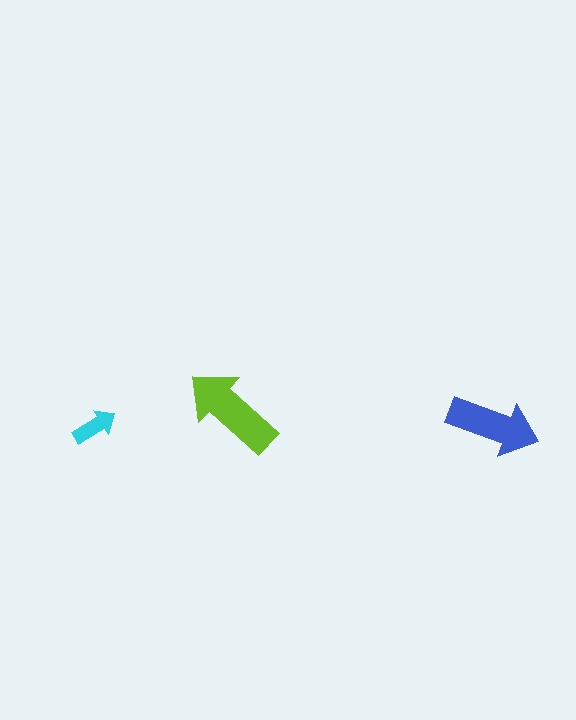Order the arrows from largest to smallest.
the lime one, the blue one, the cyan one.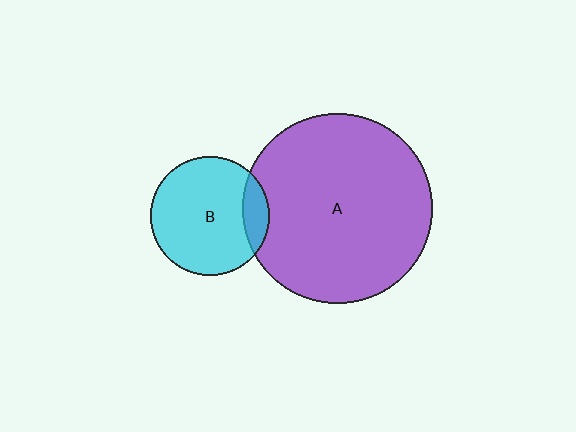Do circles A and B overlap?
Yes.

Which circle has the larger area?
Circle A (purple).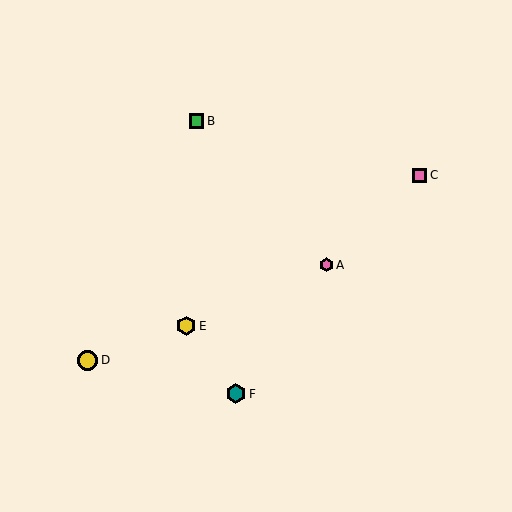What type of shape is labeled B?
Shape B is a green square.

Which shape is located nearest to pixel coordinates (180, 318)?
The yellow hexagon (labeled E) at (186, 326) is nearest to that location.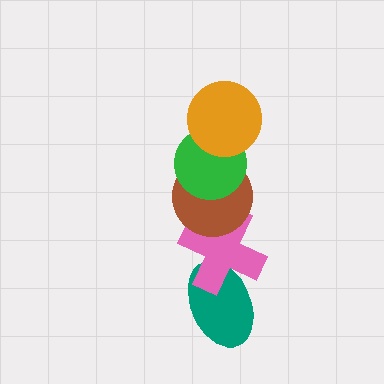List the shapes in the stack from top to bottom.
From top to bottom: the orange circle, the green circle, the brown circle, the pink cross, the teal ellipse.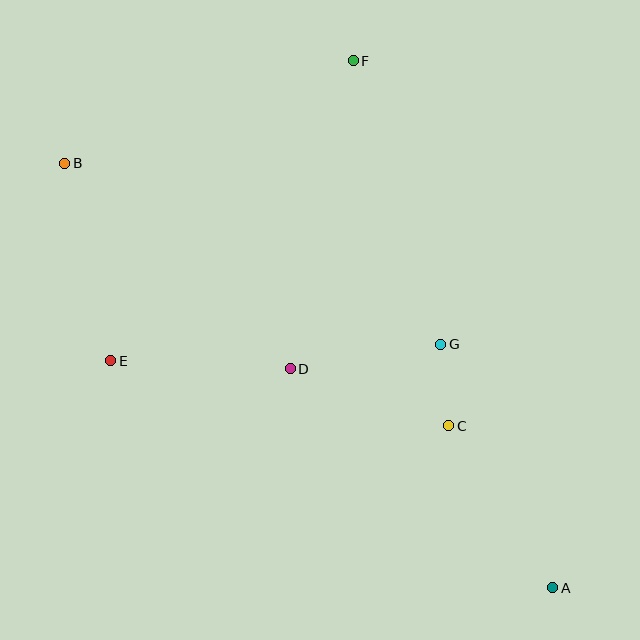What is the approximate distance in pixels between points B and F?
The distance between B and F is approximately 306 pixels.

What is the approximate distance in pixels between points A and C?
The distance between A and C is approximately 192 pixels.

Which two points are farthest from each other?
Points A and B are farthest from each other.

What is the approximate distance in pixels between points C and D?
The distance between C and D is approximately 168 pixels.